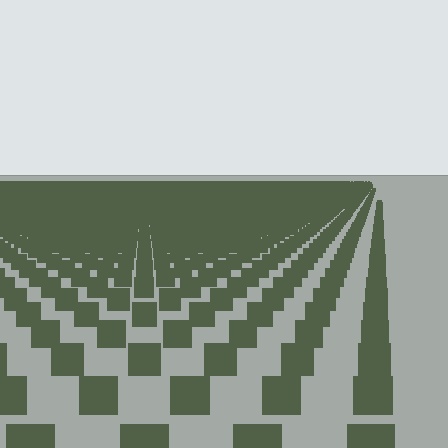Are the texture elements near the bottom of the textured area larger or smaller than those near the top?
Larger. Near the bottom, elements are closer to the viewer and appear at a bigger on-screen size.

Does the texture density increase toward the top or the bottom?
Density increases toward the top.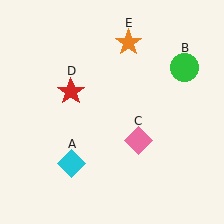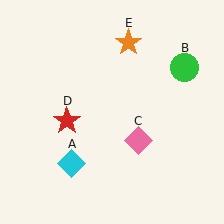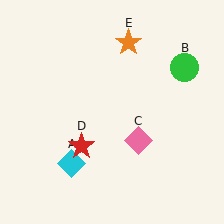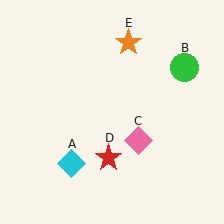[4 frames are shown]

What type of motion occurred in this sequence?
The red star (object D) rotated counterclockwise around the center of the scene.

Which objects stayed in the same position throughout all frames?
Cyan diamond (object A) and green circle (object B) and pink diamond (object C) and orange star (object E) remained stationary.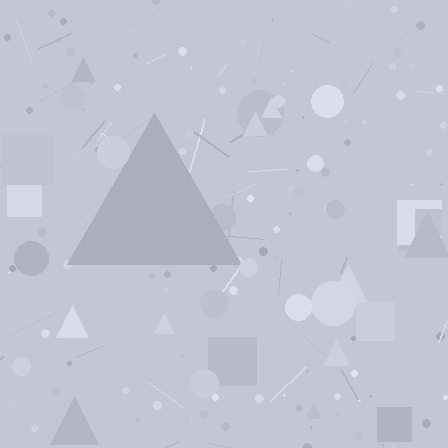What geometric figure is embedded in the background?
A triangle is embedded in the background.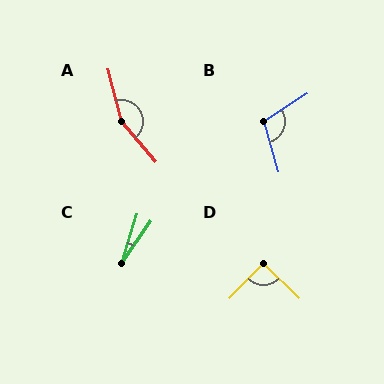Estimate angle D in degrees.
Approximately 90 degrees.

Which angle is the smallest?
C, at approximately 17 degrees.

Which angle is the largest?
A, at approximately 154 degrees.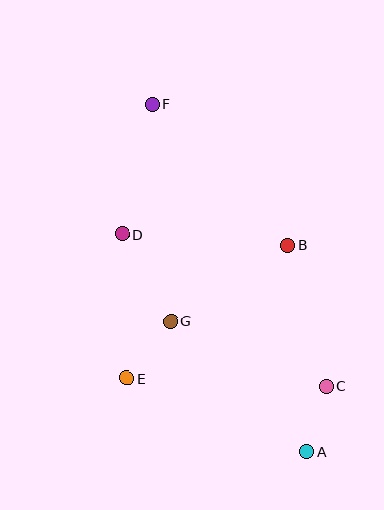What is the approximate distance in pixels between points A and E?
The distance between A and E is approximately 195 pixels.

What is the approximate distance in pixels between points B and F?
The distance between B and F is approximately 196 pixels.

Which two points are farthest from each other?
Points A and F are farthest from each other.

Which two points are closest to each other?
Points A and C are closest to each other.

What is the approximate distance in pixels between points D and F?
The distance between D and F is approximately 134 pixels.